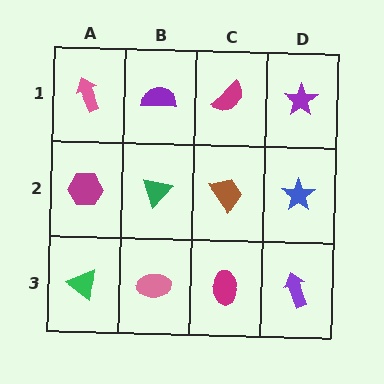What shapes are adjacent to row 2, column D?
A purple star (row 1, column D), a purple arrow (row 3, column D), a brown trapezoid (row 2, column C).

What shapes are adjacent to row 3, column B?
A green triangle (row 2, column B), a green triangle (row 3, column A), a magenta ellipse (row 3, column C).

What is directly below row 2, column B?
A pink ellipse.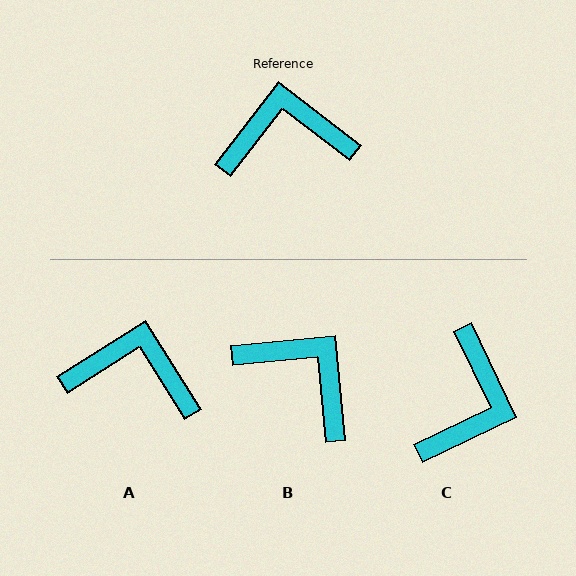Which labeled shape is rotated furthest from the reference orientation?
C, about 117 degrees away.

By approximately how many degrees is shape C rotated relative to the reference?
Approximately 117 degrees clockwise.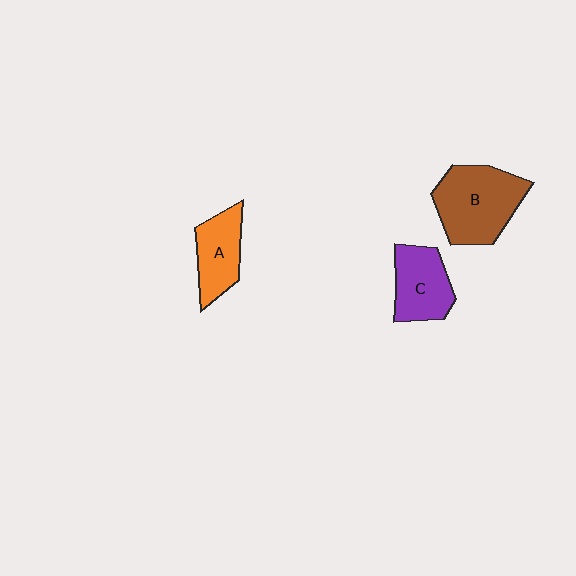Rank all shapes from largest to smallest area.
From largest to smallest: B (brown), C (purple), A (orange).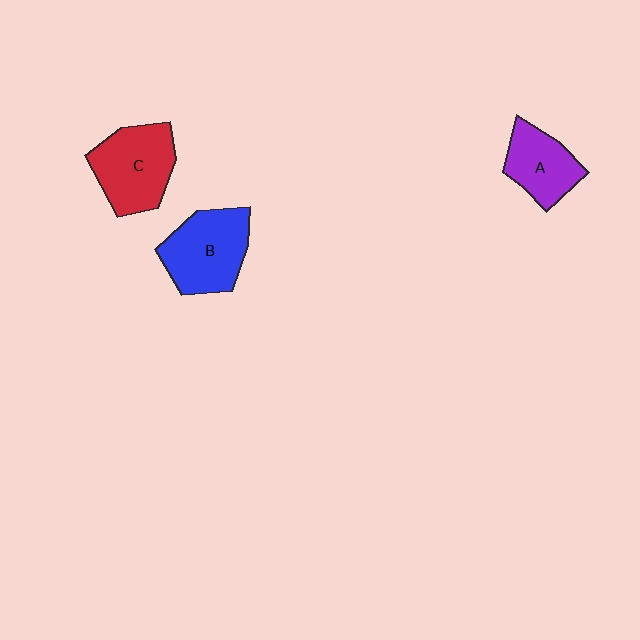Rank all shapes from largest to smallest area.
From largest to smallest: B (blue), C (red), A (purple).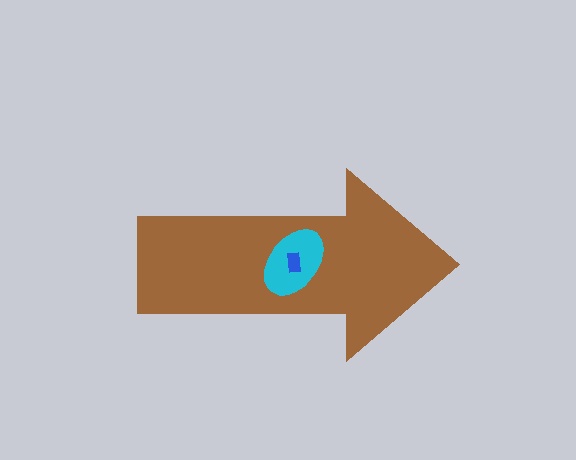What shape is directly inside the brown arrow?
The cyan ellipse.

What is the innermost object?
The blue rectangle.